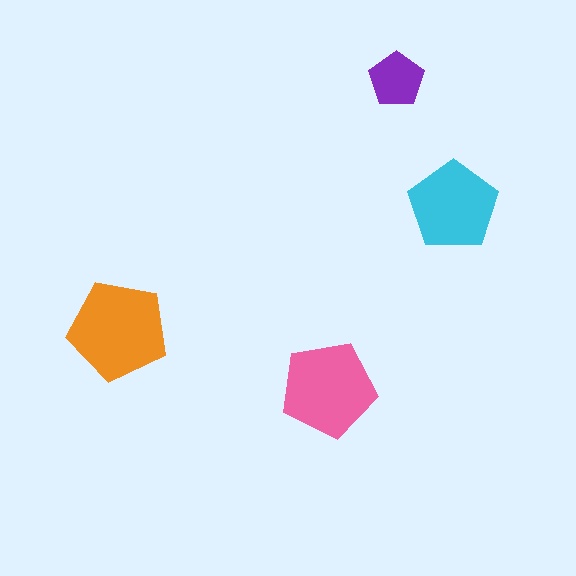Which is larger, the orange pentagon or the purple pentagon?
The orange one.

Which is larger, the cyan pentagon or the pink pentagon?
The pink one.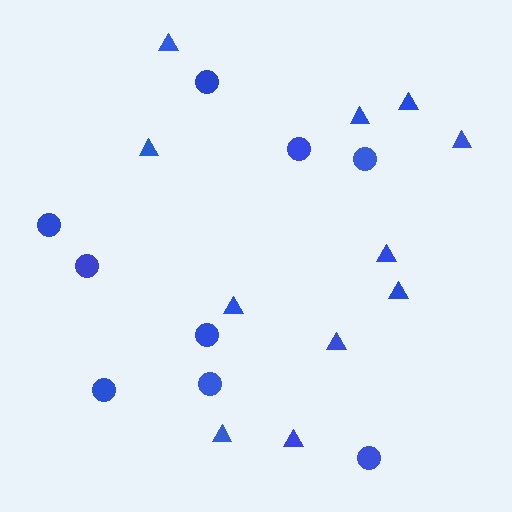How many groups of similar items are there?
There are 2 groups: one group of circles (9) and one group of triangles (11).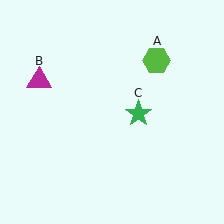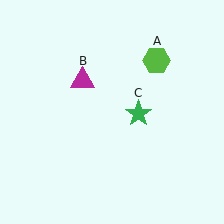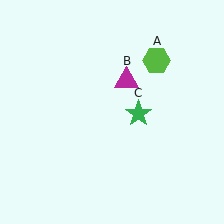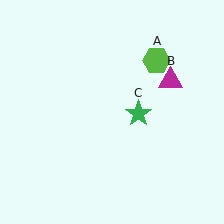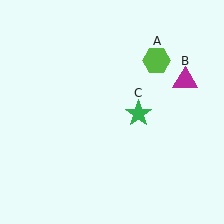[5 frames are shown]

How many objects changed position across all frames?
1 object changed position: magenta triangle (object B).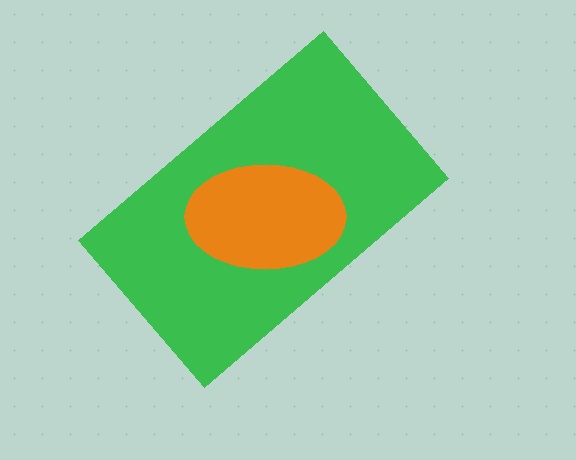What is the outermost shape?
The green rectangle.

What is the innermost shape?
The orange ellipse.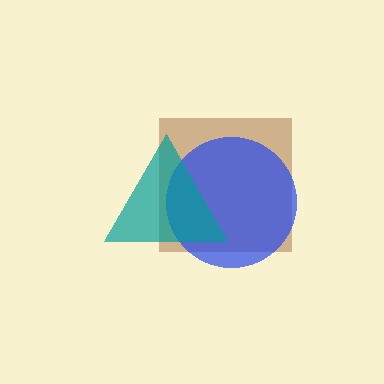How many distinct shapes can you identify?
There are 3 distinct shapes: a brown square, a blue circle, a teal triangle.